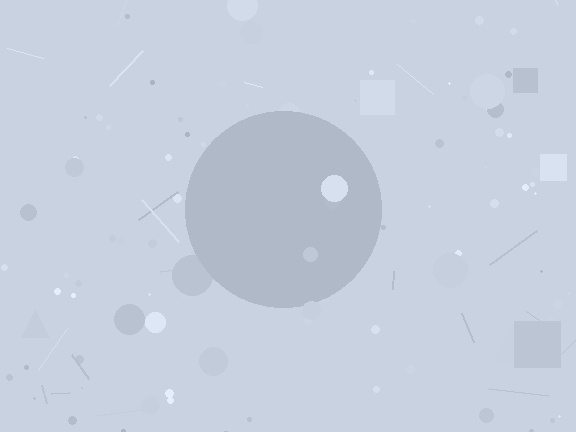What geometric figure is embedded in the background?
A circle is embedded in the background.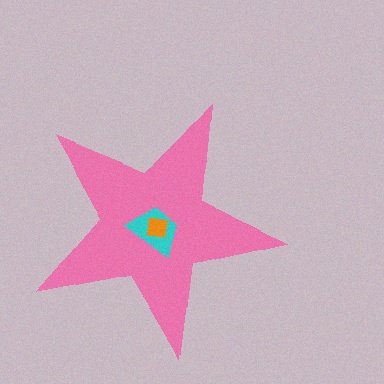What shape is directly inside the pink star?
The cyan trapezoid.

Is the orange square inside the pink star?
Yes.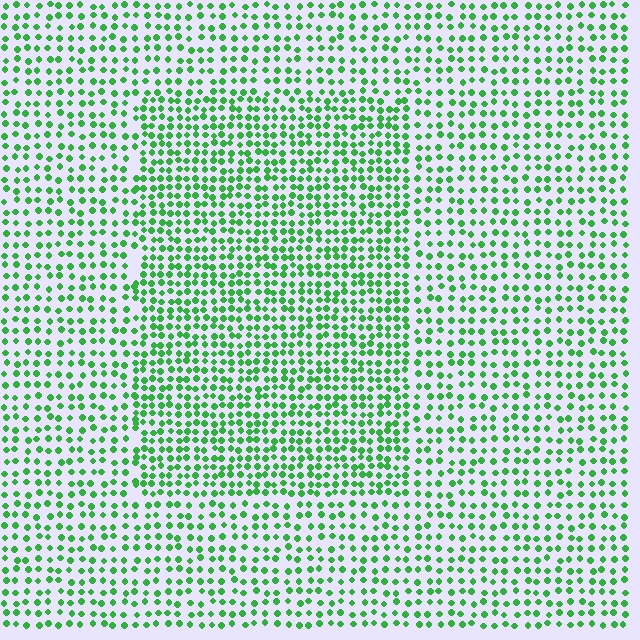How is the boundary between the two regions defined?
The boundary is defined by a change in element density (approximately 1.5x ratio). All elements are the same color, size, and shape.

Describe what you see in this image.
The image contains small green elements arranged at two different densities. A rectangle-shaped region is visible where the elements are more densely packed than the surrounding area.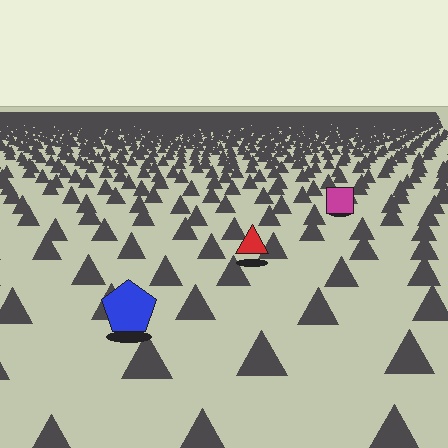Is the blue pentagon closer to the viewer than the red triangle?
Yes. The blue pentagon is closer — you can tell from the texture gradient: the ground texture is coarser near it.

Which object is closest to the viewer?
The blue pentagon is closest. The texture marks near it are larger and more spread out.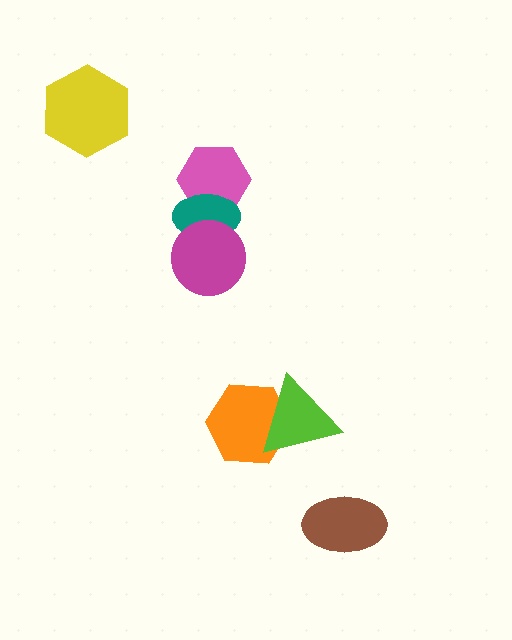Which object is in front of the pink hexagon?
The teal ellipse is in front of the pink hexagon.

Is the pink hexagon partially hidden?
Yes, it is partially covered by another shape.